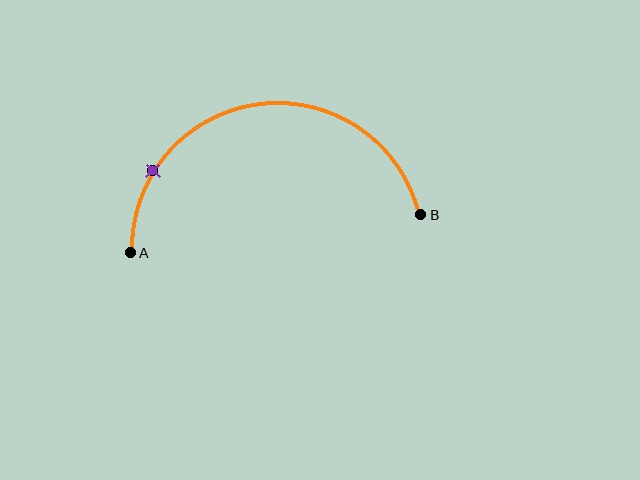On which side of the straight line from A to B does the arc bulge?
The arc bulges above the straight line connecting A and B.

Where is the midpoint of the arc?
The arc midpoint is the point on the curve farthest from the straight line joining A and B. It sits above that line.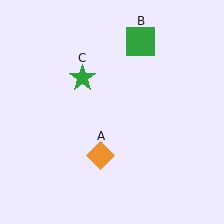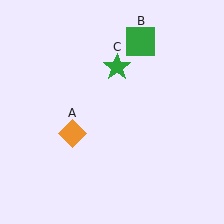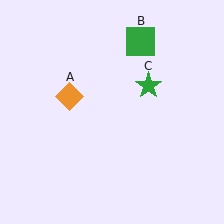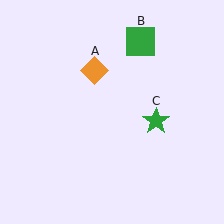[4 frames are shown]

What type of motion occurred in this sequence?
The orange diamond (object A), green star (object C) rotated clockwise around the center of the scene.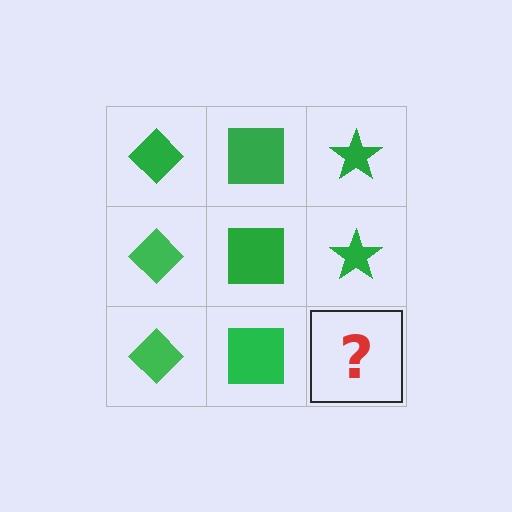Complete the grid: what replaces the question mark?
The question mark should be replaced with a green star.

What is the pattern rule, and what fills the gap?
The rule is that each column has a consistent shape. The gap should be filled with a green star.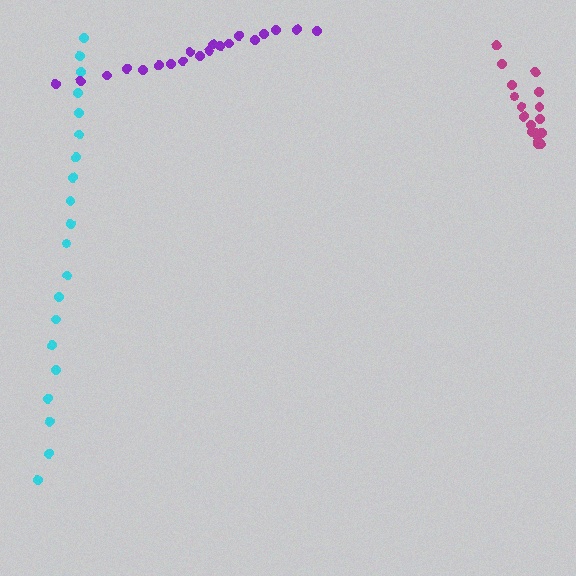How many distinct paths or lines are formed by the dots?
There are 3 distinct paths.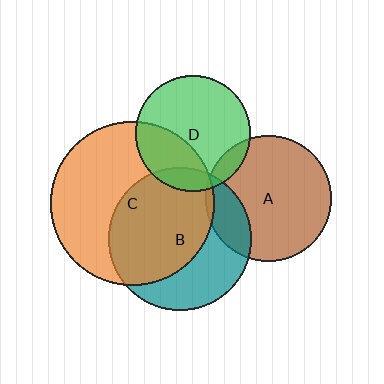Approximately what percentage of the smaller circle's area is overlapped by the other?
Approximately 10%.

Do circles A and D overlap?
Yes.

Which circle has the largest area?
Circle C (orange).